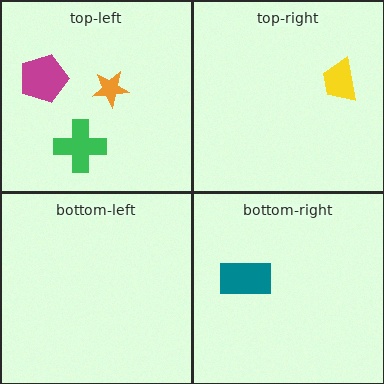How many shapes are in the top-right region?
1.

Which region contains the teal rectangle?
The bottom-right region.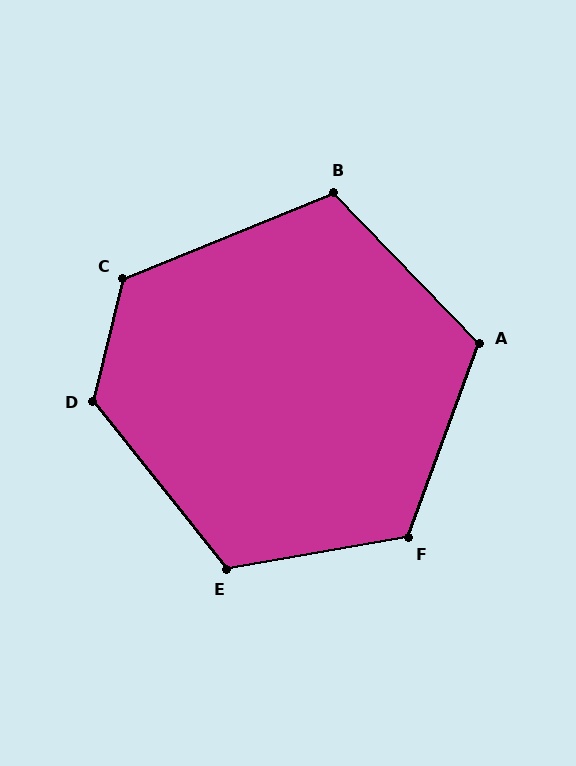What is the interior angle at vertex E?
Approximately 119 degrees (obtuse).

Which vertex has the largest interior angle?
D, at approximately 128 degrees.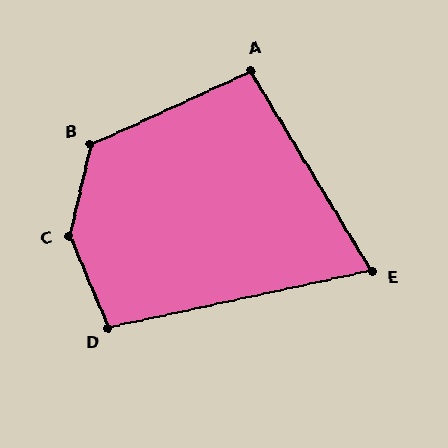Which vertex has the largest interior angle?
C, at approximately 144 degrees.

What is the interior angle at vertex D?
Approximately 101 degrees (obtuse).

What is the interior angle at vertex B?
Approximately 128 degrees (obtuse).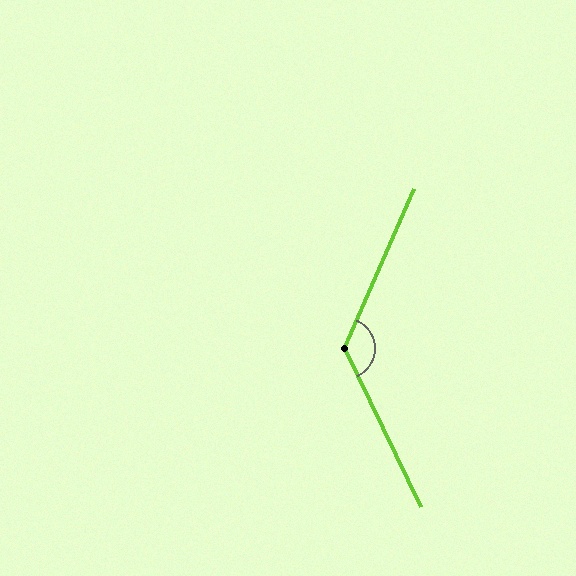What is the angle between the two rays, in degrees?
Approximately 130 degrees.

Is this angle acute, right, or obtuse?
It is obtuse.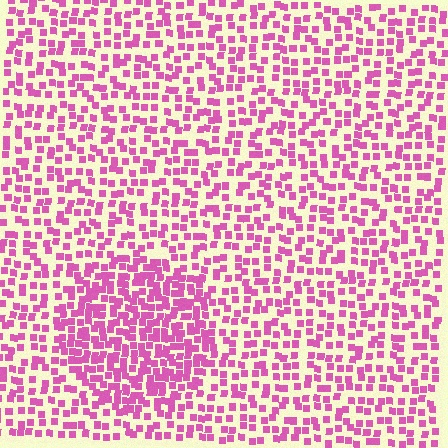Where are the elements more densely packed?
The elements are more densely packed inside the circle boundary.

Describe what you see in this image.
The image contains small pink elements arranged at two different densities. A circle-shaped region is visible where the elements are more densely packed than the surrounding area.